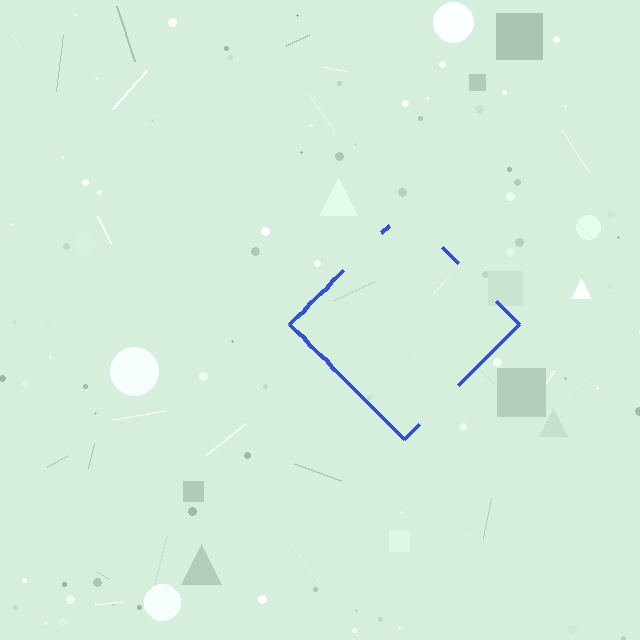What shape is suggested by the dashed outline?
The dashed outline suggests a diamond.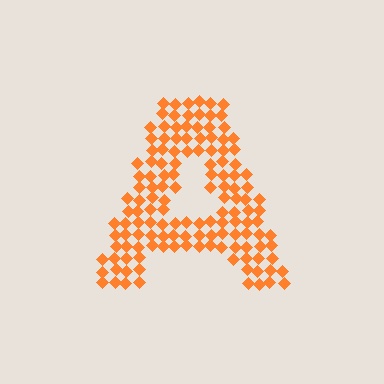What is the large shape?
The large shape is the letter A.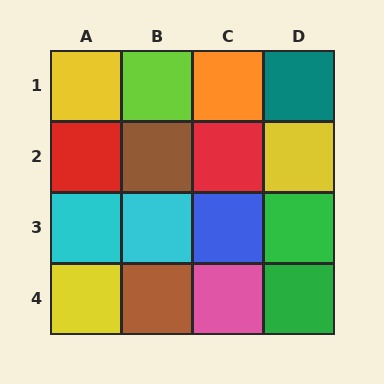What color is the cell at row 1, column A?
Yellow.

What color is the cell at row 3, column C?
Blue.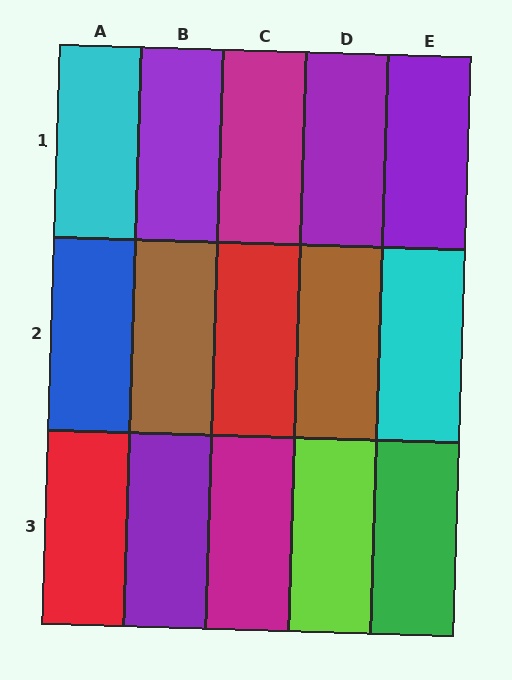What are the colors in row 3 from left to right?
Red, purple, magenta, lime, green.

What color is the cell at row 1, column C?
Magenta.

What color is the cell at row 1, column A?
Cyan.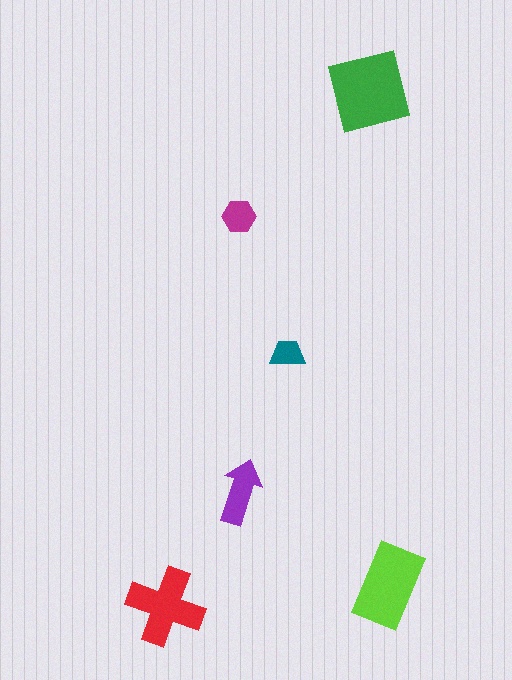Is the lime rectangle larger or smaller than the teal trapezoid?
Larger.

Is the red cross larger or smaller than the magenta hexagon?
Larger.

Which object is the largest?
The green square.